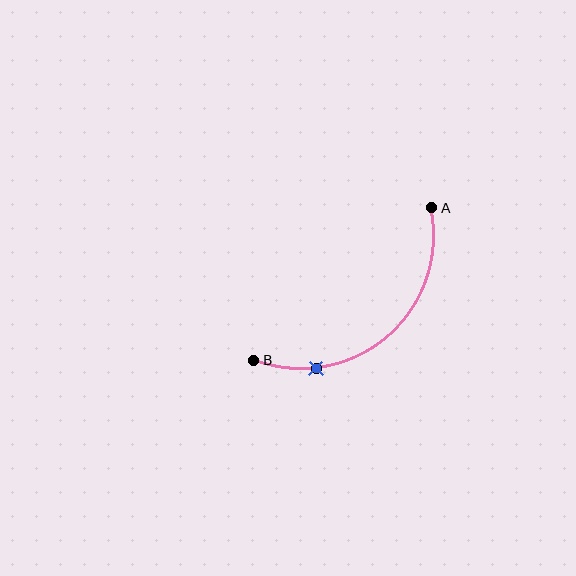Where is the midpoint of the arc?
The arc midpoint is the point on the curve farthest from the straight line joining A and B. It sits below and to the right of that line.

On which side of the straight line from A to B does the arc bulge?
The arc bulges below and to the right of the straight line connecting A and B.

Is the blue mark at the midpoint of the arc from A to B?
No. The blue mark lies on the arc but is closer to endpoint B. The arc midpoint would be at the point on the curve equidistant along the arc from both A and B.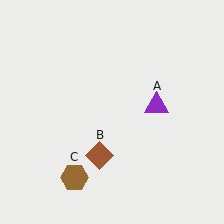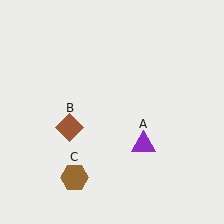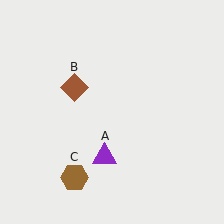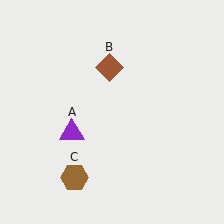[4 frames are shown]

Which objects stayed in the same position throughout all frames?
Brown hexagon (object C) remained stationary.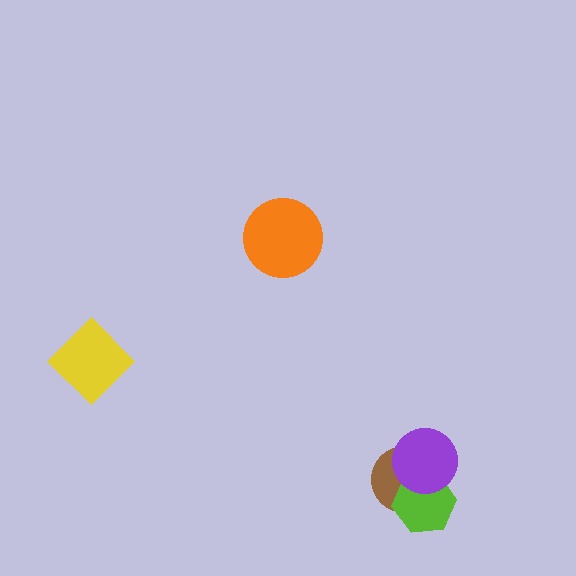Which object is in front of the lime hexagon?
The purple circle is in front of the lime hexagon.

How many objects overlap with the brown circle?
2 objects overlap with the brown circle.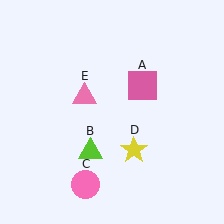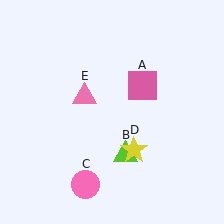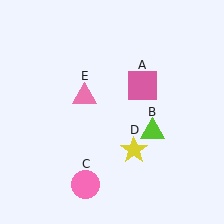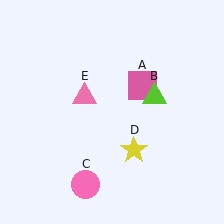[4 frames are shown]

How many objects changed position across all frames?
1 object changed position: lime triangle (object B).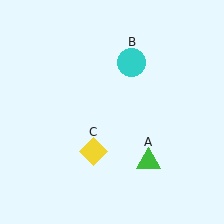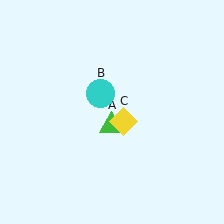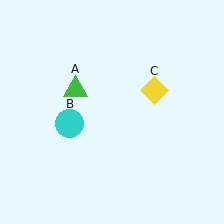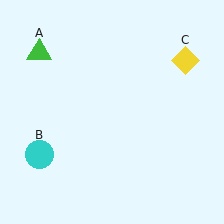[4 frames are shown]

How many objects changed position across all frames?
3 objects changed position: green triangle (object A), cyan circle (object B), yellow diamond (object C).